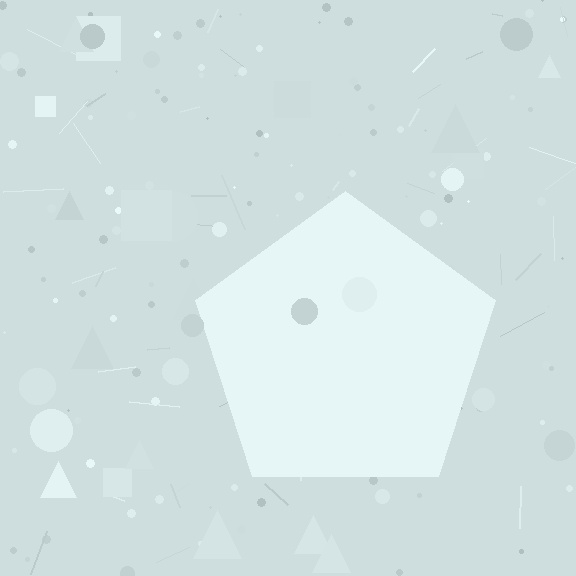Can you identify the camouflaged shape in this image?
The camouflaged shape is a pentagon.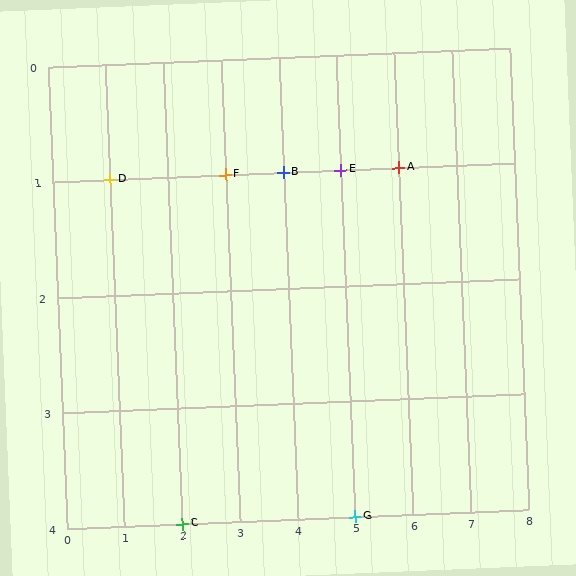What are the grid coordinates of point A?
Point A is at grid coordinates (6, 1).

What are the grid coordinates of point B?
Point B is at grid coordinates (4, 1).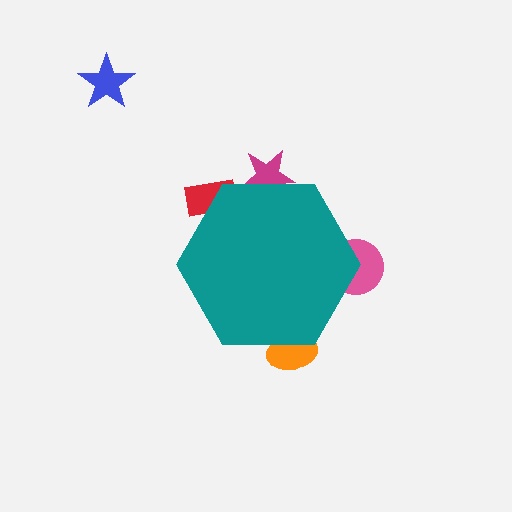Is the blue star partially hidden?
No, the blue star is fully visible.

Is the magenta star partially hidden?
Yes, the magenta star is partially hidden behind the teal hexagon.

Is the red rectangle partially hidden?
Yes, the red rectangle is partially hidden behind the teal hexagon.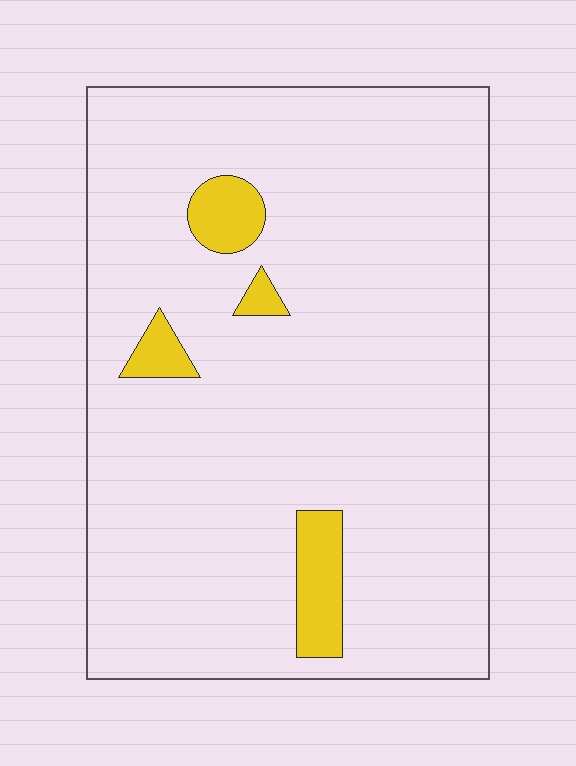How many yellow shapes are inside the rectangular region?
4.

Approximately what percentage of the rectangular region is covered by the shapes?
Approximately 5%.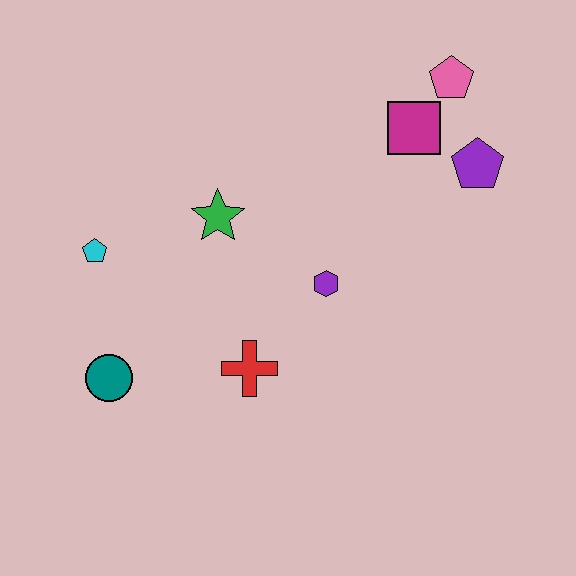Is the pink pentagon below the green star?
No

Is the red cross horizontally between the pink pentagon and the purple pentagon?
No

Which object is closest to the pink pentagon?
The magenta square is closest to the pink pentagon.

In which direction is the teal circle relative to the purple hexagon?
The teal circle is to the left of the purple hexagon.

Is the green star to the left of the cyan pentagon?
No